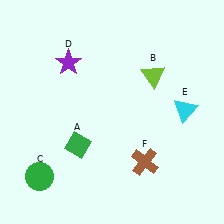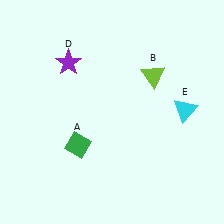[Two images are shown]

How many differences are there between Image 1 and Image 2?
There are 2 differences between the two images.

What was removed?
The brown cross (F), the green circle (C) were removed in Image 2.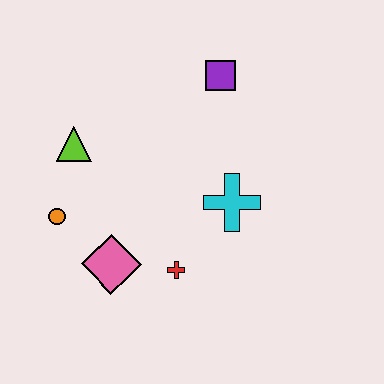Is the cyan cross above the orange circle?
Yes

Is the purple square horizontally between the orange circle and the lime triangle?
No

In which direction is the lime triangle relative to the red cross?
The lime triangle is above the red cross.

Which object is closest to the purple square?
The cyan cross is closest to the purple square.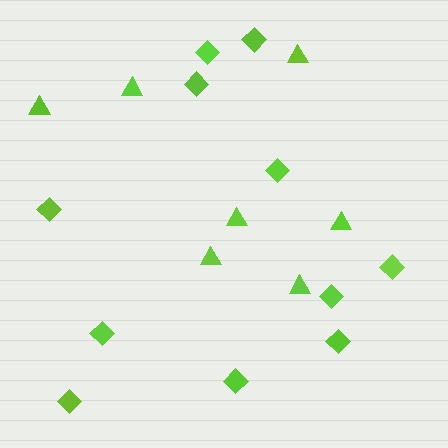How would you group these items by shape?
There are 2 groups: one group of diamonds (11) and one group of triangles (7).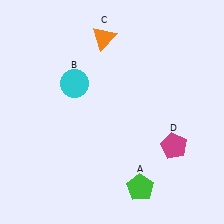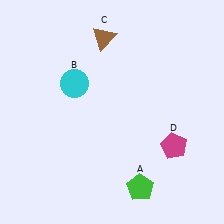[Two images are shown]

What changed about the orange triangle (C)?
In Image 1, C is orange. In Image 2, it changed to brown.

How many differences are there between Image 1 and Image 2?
There is 1 difference between the two images.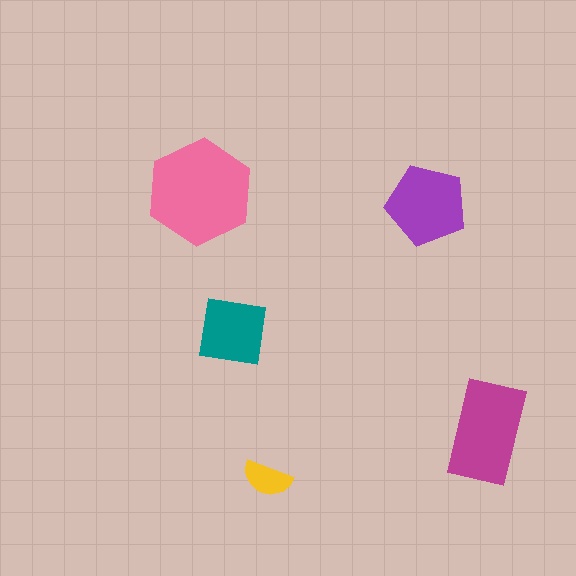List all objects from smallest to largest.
The yellow semicircle, the teal square, the purple pentagon, the magenta rectangle, the pink hexagon.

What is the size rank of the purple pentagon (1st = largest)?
3rd.